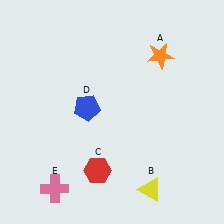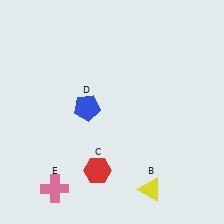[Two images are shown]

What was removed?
The orange star (A) was removed in Image 2.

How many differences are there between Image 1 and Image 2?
There is 1 difference between the two images.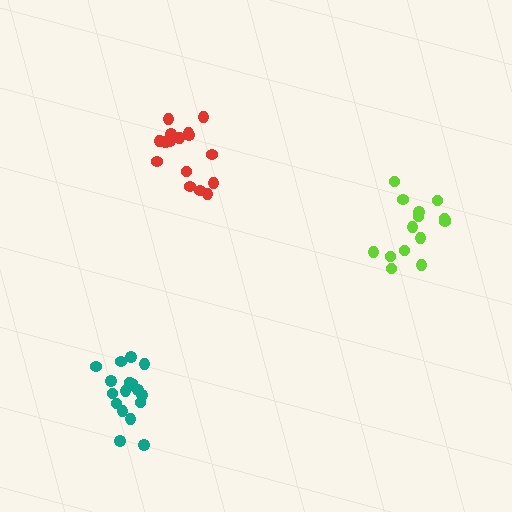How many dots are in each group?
Group 1: 16 dots, Group 2: 18 dots, Group 3: 15 dots (49 total).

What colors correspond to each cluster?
The clusters are colored: red, teal, lime.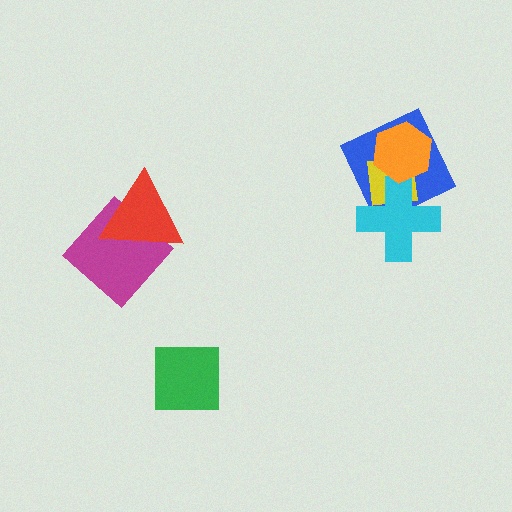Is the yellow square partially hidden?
Yes, it is partially covered by another shape.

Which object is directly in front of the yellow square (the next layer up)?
The cyan cross is directly in front of the yellow square.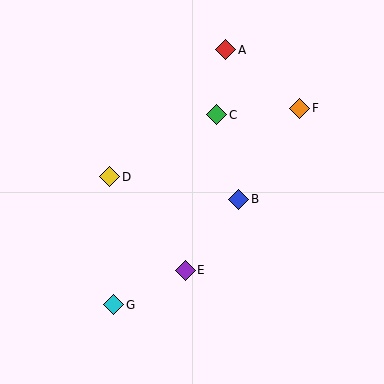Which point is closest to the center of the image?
Point B at (239, 199) is closest to the center.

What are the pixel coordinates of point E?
Point E is at (185, 270).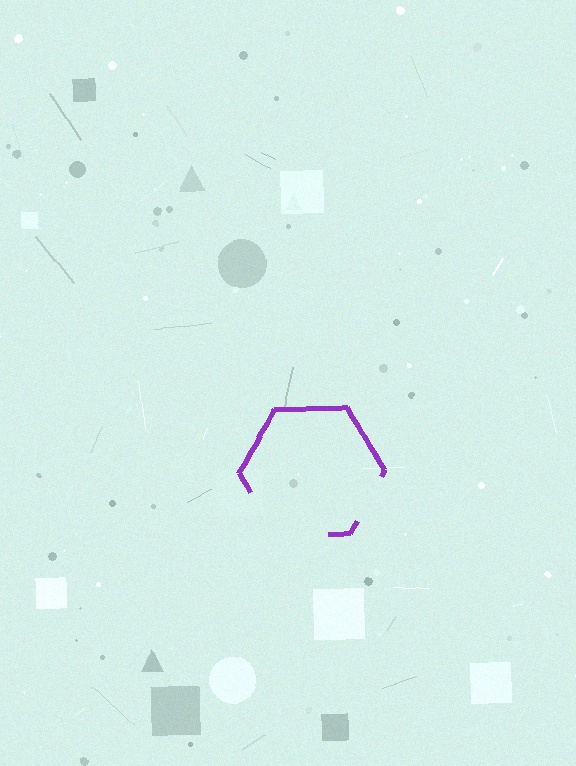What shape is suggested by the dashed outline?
The dashed outline suggests a hexagon.